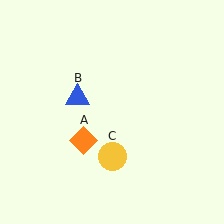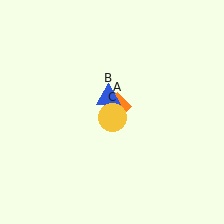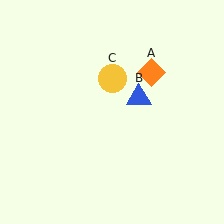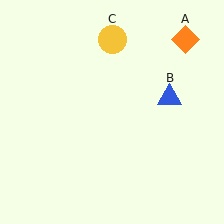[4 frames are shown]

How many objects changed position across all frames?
3 objects changed position: orange diamond (object A), blue triangle (object B), yellow circle (object C).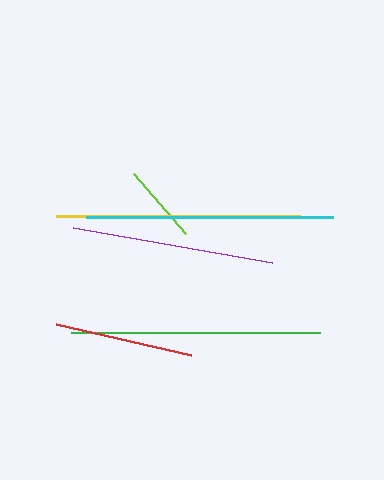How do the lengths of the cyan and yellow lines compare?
The cyan and yellow lines are approximately the same length.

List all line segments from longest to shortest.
From longest to shortest: green, cyan, yellow, purple, red, lime.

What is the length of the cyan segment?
The cyan segment is approximately 246 pixels long.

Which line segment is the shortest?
The lime line is the shortest at approximately 80 pixels.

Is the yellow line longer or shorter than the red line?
The yellow line is longer than the red line.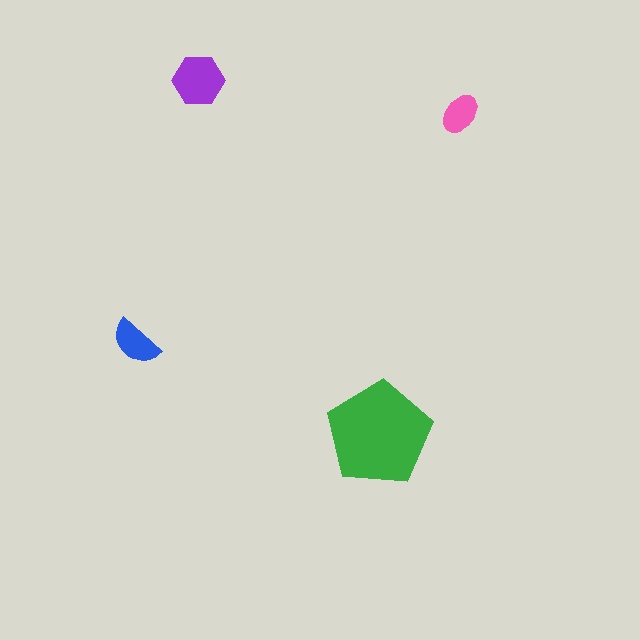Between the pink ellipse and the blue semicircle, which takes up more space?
The blue semicircle.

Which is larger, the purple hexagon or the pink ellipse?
The purple hexagon.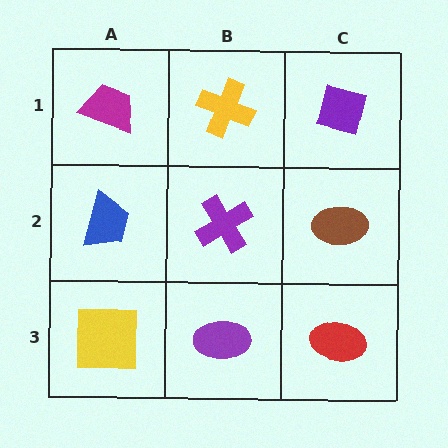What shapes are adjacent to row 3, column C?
A brown ellipse (row 2, column C), a purple ellipse (row 3, column B).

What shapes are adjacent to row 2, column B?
A yellow cross (row 1, column B), a purple ellipse (row 3, column B), a blue trapezoid (row 2, column A), a brown ellipse (row 2, column C).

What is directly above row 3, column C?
A brown ellipse.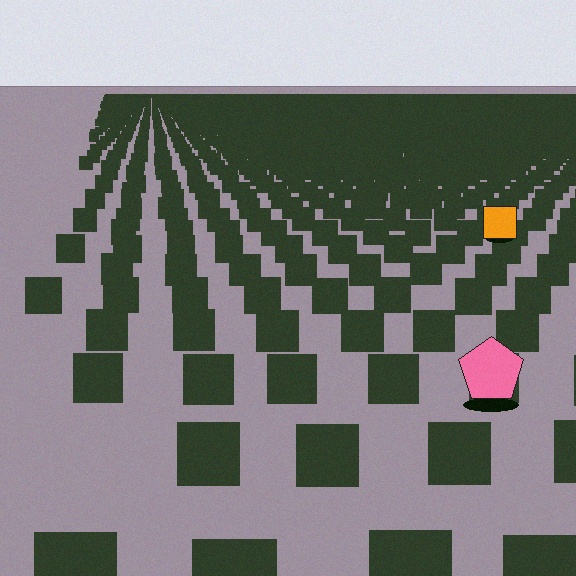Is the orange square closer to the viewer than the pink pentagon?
No. The pink pentagon is closer — you can tell from the texture gradient: the ground texture is coarser near it.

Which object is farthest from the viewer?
The orange square is farthest from the viewer. It appears smaller and the ground texture around it is denser.